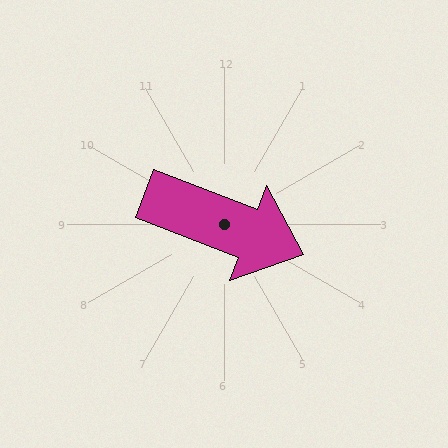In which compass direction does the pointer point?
East.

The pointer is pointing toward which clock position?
Roughly 4 o'clock.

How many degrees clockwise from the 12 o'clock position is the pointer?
Approximately 111 degrees.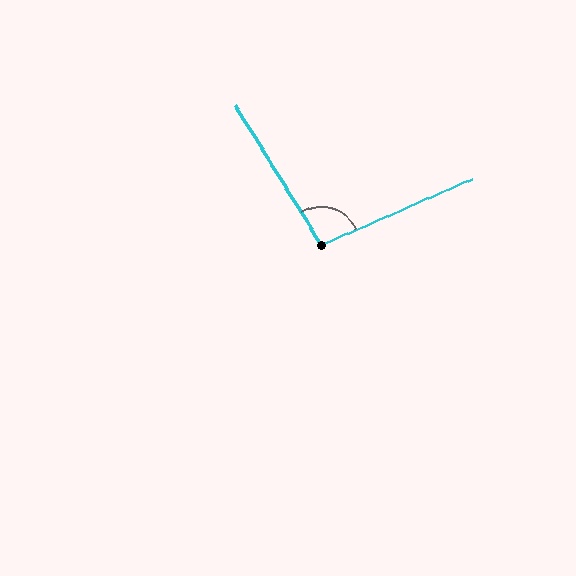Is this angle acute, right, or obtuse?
It is obtuse.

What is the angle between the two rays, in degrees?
Approximately 98 degrees.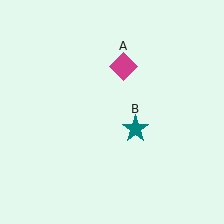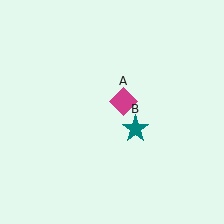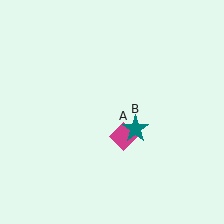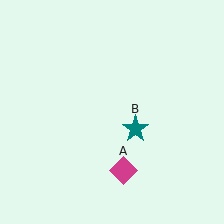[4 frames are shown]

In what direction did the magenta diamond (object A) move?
The magenta diamond (object A) moved down.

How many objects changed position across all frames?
1 object changed position: magenta diamond (object A).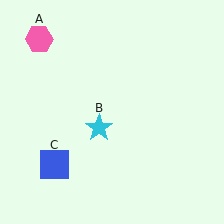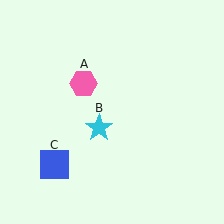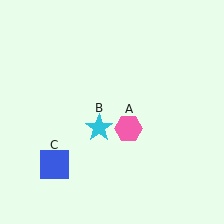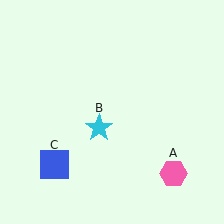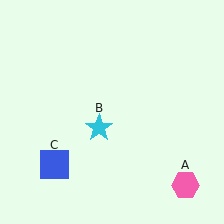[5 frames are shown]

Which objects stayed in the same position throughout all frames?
Cyan star (object B) and blue square (object C) remained stationary.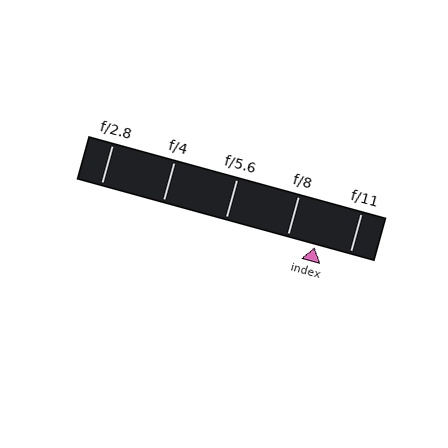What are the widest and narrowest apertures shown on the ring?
The widest aperture shown is f/2.8 and the narrowest is f/11.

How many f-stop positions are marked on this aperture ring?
There are 5 f-stop positions marked.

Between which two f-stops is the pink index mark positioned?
The index mark is between f/8 and f/11.